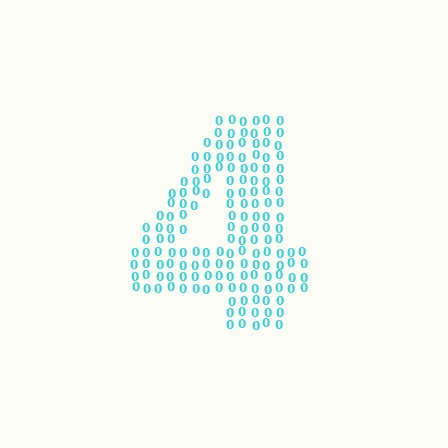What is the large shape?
The large shape is the digit 4.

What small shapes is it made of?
It is made of small digit 0's.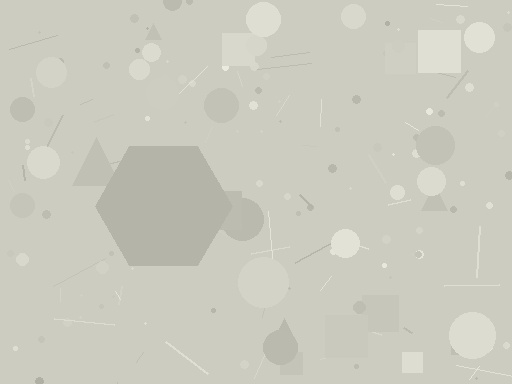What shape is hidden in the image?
A hexagon is hidden in the image.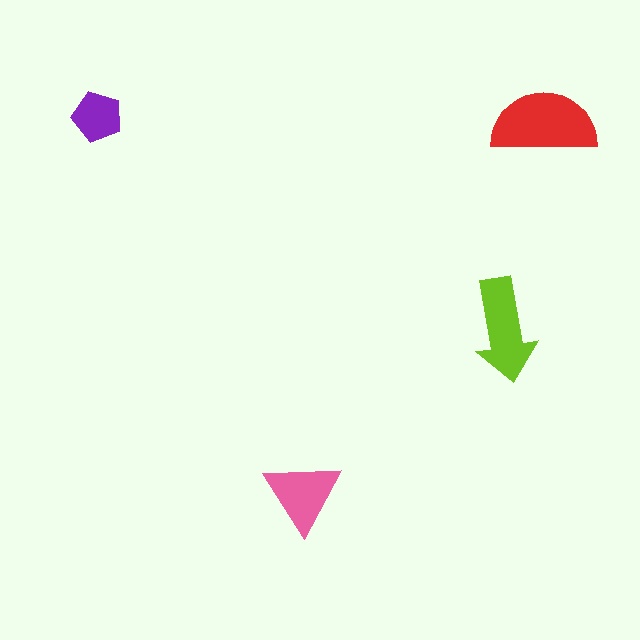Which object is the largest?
The red semicircle.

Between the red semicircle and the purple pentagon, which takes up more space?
The red semicircle.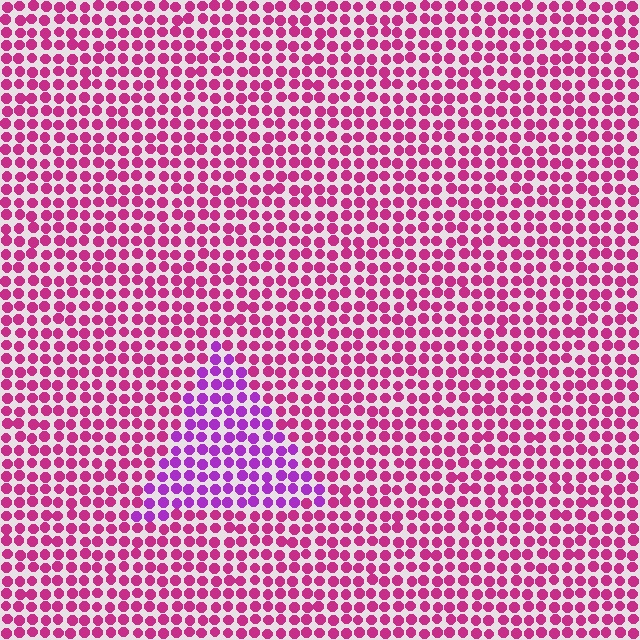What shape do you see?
I see a triangle.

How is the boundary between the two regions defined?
The boundary is defined purely by a slight shift in hue (about 36 degrees). Spacing, size, and orientation are identical on both sides.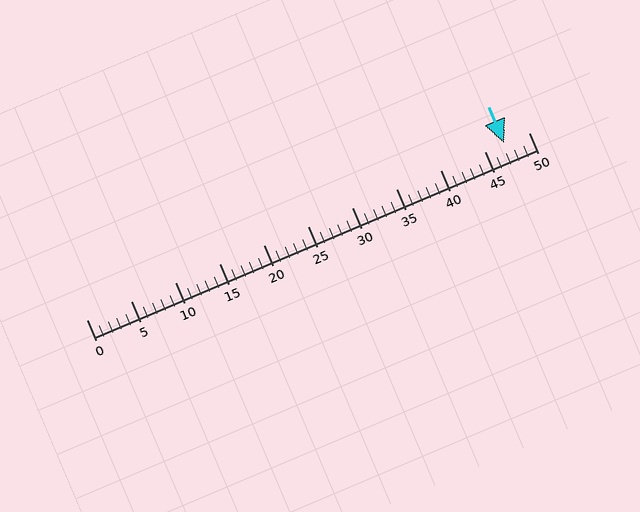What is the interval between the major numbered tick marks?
The major tick marks are spaced 5 units apart.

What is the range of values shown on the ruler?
The ruler shows values from 0 to 50.